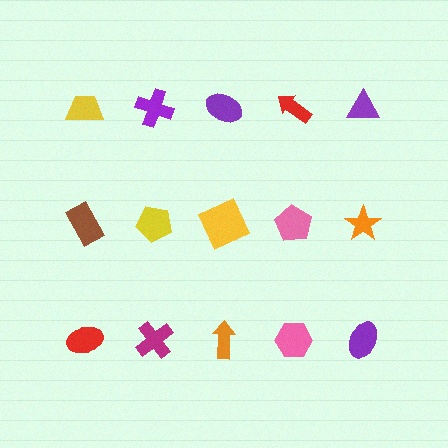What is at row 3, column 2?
A magenta cross.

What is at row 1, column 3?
A purple ellipse.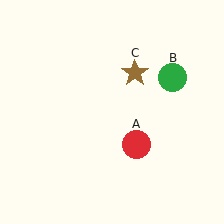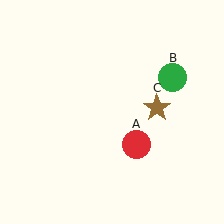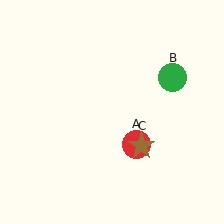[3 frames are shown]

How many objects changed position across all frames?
1 object changed position: brown star (object C).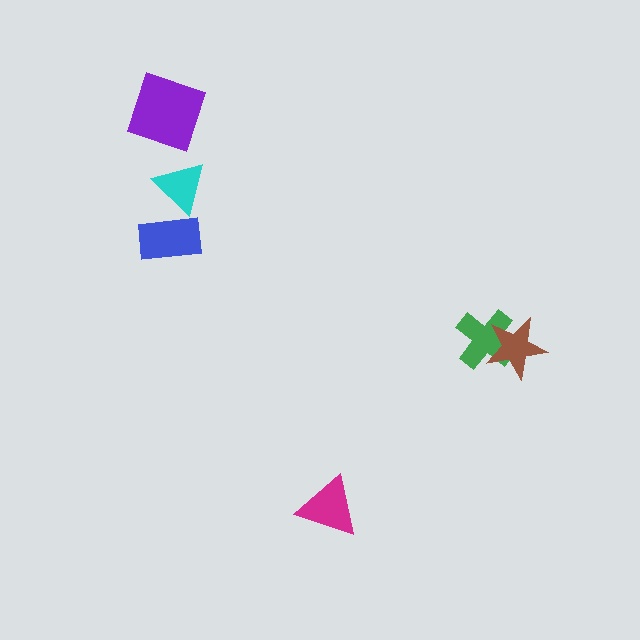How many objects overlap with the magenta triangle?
0 objects overlap with the magenta triangle.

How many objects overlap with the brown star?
1 object overlaps with the brown star.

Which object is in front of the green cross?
The brown star is in front of the green cross.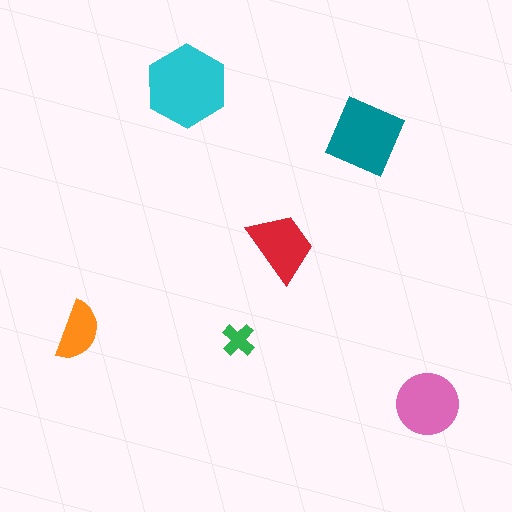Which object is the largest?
The cyan hexagon.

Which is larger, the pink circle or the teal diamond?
The teal diamond.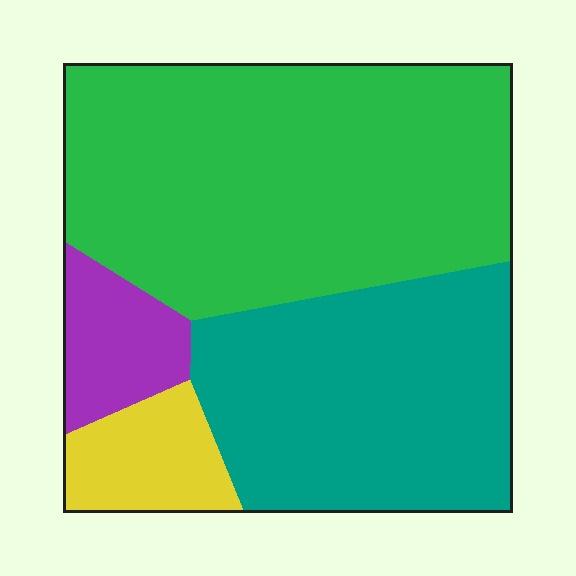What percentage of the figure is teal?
Teal covers 34% of the figure.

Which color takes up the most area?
Green, at roughly 50%.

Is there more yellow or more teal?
Teal.